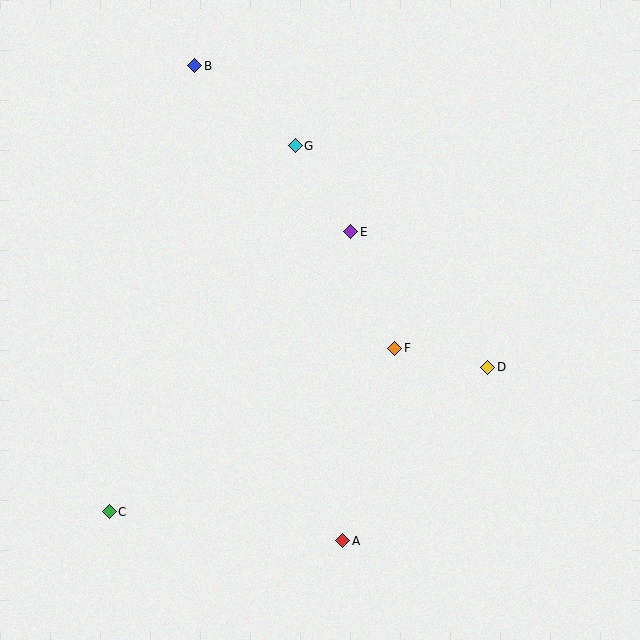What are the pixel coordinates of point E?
Point E is at (351, 232).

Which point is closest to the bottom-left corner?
Point C is closest to the bottom-left corner.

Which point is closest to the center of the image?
Point F at (395, 348) is closest to the center.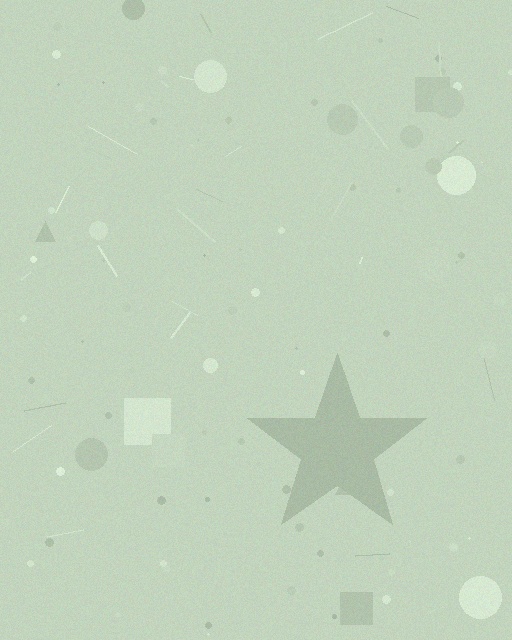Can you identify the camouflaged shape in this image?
The camouflaged shape is a star.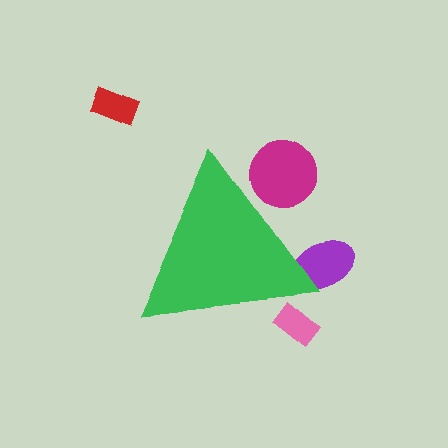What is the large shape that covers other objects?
A green triangle.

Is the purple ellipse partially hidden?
Yes, the purple ellipse is partially hidden behind the green triangle.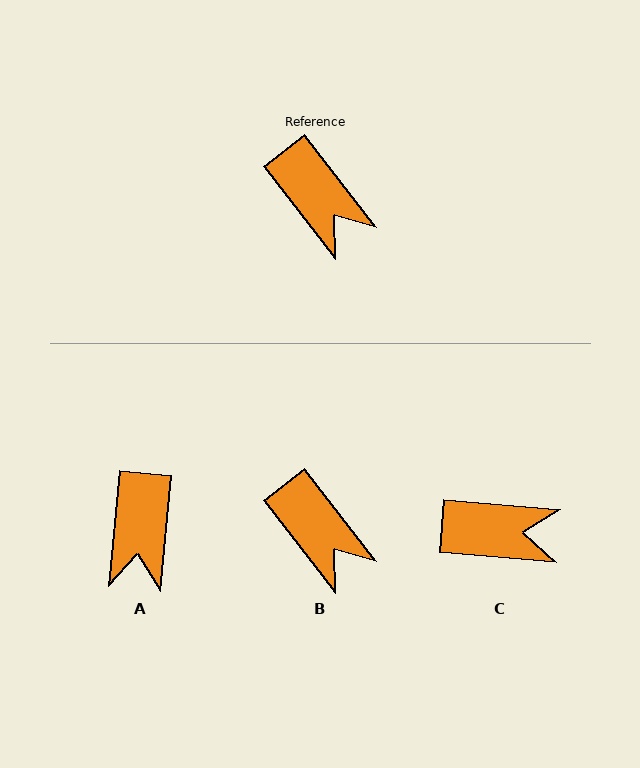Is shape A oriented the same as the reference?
No, it is off by about 43 degrees.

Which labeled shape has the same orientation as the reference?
B.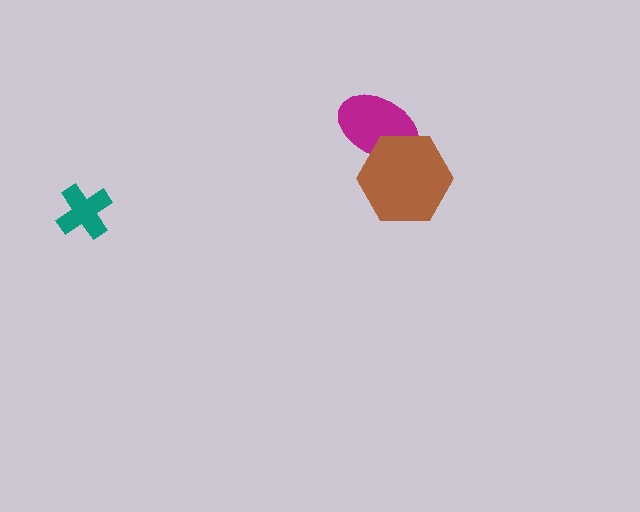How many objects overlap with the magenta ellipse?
1 object overlaps with the magenta ellipse.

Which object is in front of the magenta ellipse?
The brown hexagon is in front of the magenta ellipse.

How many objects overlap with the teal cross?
0 objects overlap with the teal cross.